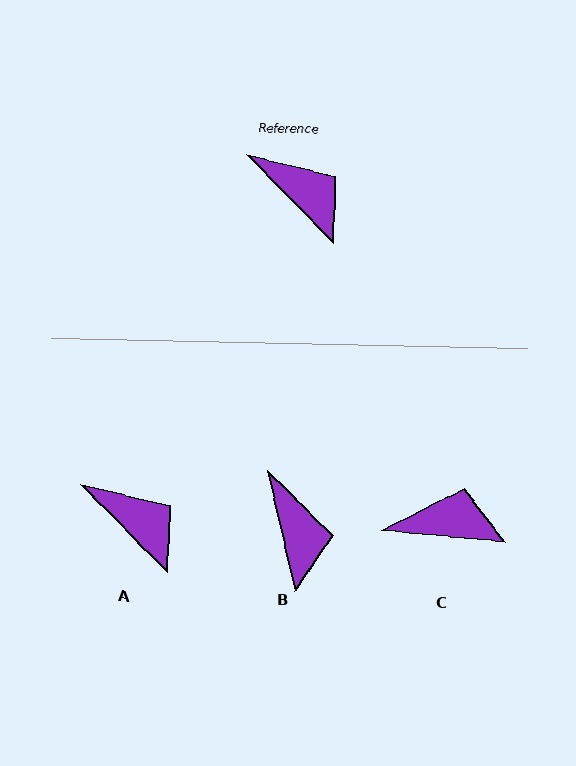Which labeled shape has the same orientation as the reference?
A.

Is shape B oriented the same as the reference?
No, it is off by about 31 degrees.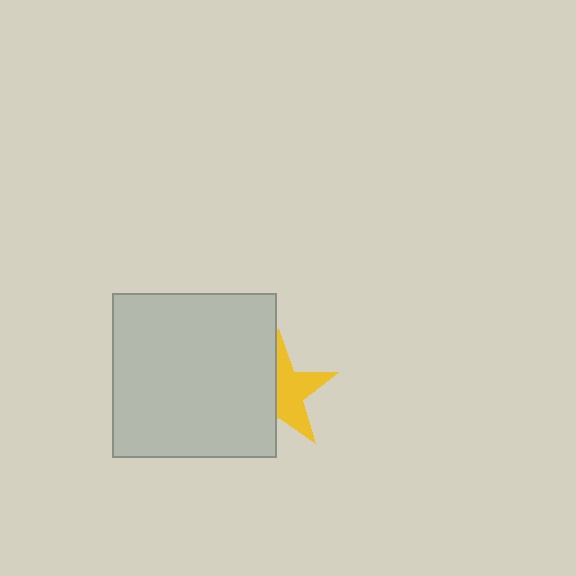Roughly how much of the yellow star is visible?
About half of it is visible (roughly 51%).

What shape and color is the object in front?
The object in front is a light gray square.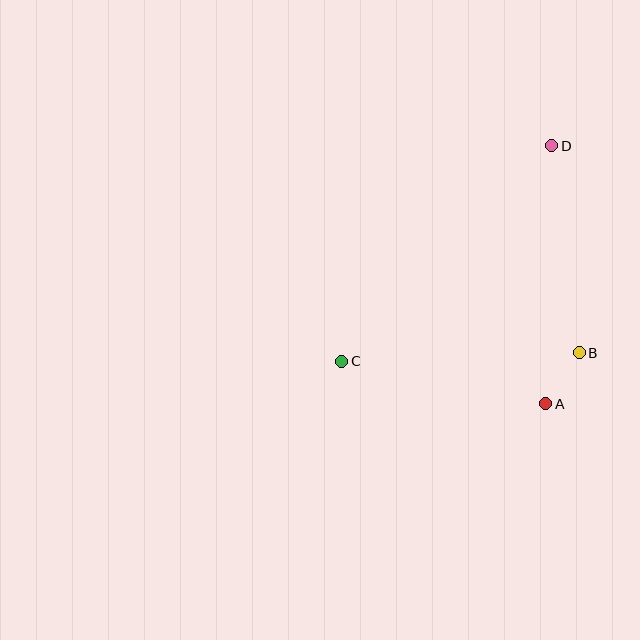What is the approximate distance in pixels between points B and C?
The distance between B and C is approximately 238 pixels.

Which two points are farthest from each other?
Points C and D are farthest from each other.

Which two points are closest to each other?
Points A and B are closest to each other.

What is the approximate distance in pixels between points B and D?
The distance between B and D is approximately 209 pixels.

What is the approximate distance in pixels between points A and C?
The distance between A and C is approximately 208 pixels.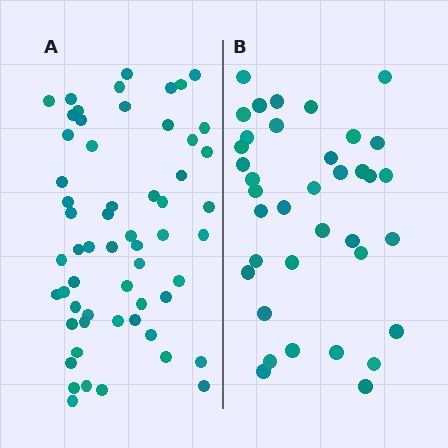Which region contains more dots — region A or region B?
Region A (the left region) has more dots.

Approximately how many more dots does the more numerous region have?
Region A has approximately 20 more dots than region B.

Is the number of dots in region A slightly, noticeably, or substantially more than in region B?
Region A has substantially more. The ratio is roughly 1.6 to 1.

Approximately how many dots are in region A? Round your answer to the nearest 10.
About 60 dots. (The exact count is 58, which rounds to 60.)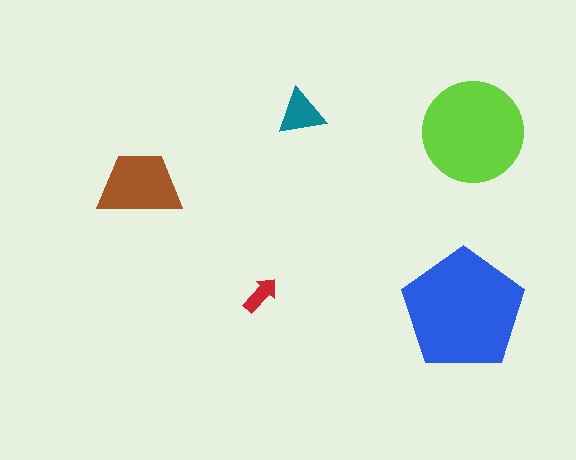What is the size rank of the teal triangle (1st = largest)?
4th.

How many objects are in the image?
There are 5 objects in the image.